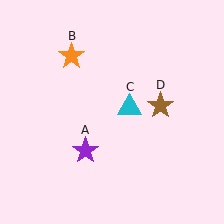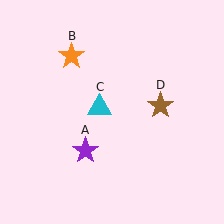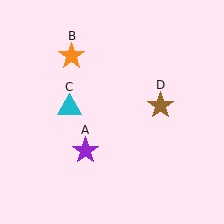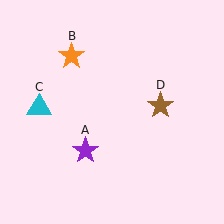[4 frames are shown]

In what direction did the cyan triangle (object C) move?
The cyan triangle (object C) moved left.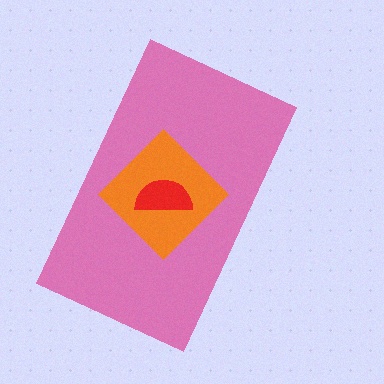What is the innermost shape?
The red semicircle.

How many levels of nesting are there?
3.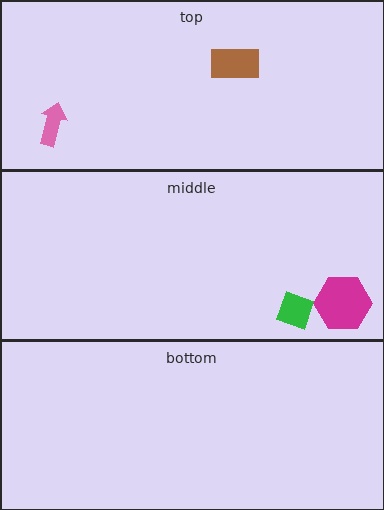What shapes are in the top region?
The brown rectangle, the pink arrow.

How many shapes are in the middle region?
2.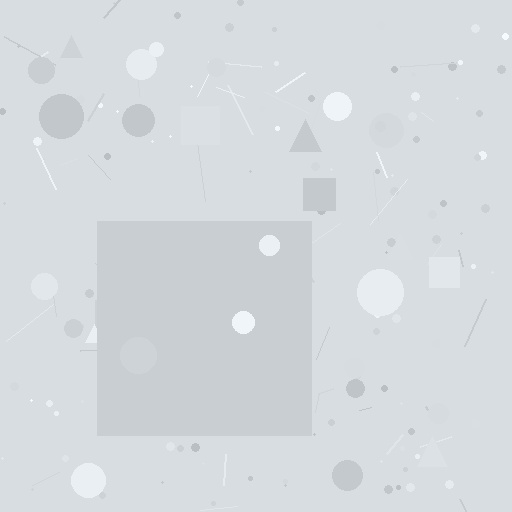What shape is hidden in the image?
A square is hidden in the image.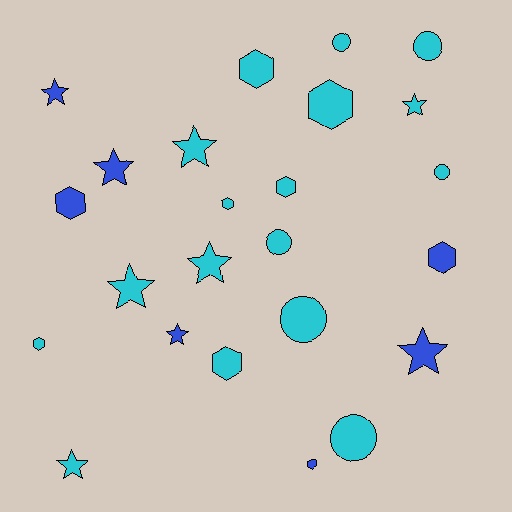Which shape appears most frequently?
Star, with 9 objects.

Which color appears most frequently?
Cyan, with 17 objects.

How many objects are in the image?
There are 24 objects.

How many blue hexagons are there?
There are 3 blue hexagons.